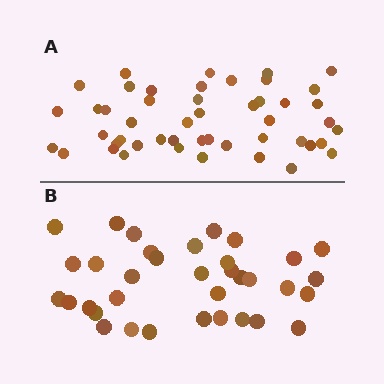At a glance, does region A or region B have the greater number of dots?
Region A (the top region) has more dots.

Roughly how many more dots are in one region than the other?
Region A has approximately 15 more dots than region B.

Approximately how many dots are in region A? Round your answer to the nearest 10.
About 50 dots. (The exact count is 48, which rounds to 50.)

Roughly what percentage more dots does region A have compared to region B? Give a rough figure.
About 35% more.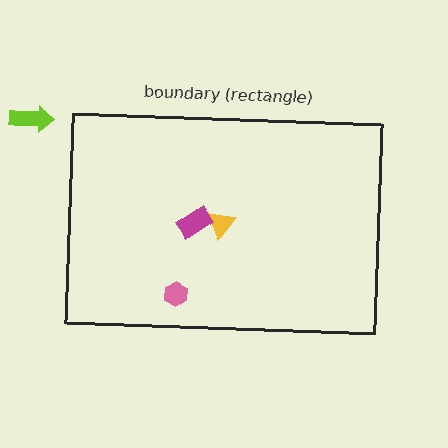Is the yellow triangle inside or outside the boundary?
Inside.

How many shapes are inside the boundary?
3 inside, 1 outside.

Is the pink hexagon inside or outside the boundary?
Inside.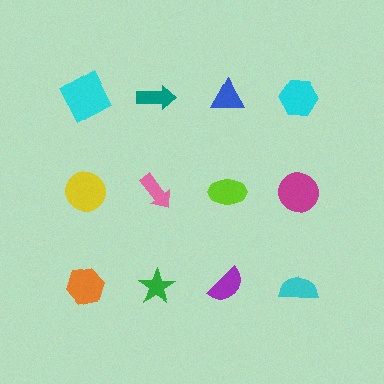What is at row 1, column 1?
A cyan square.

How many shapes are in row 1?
4 shapes.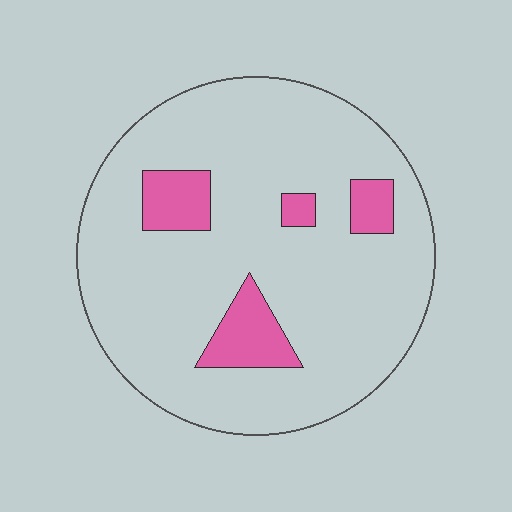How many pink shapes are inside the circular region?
4.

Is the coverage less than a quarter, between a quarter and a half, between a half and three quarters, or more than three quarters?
Less than a quarter.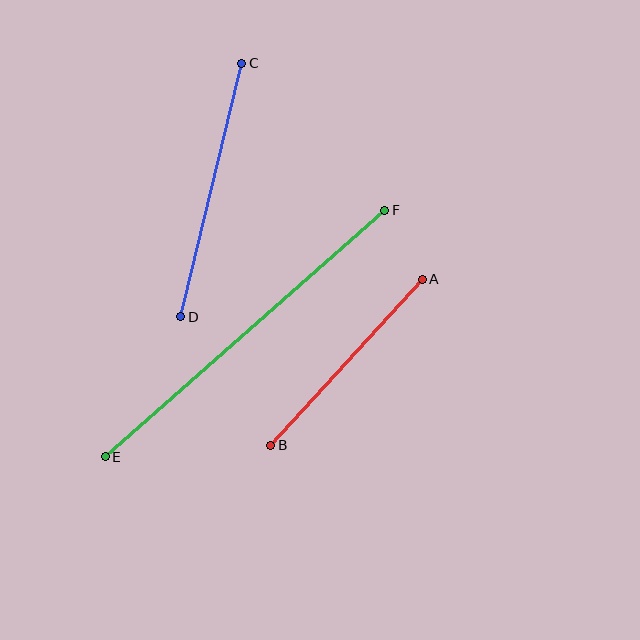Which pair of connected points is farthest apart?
Points E and F are farthest apart.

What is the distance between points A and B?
The distance is approximately 225 pixels.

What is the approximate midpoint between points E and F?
The midpoint is at approximately (245, 333) pixels.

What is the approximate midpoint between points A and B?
The midpoint is at approximately (347, 362) pixels.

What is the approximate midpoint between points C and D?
The midpoint is at approximately (211, 190) pixels.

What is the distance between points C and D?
The distance is approximately 261 pixels.